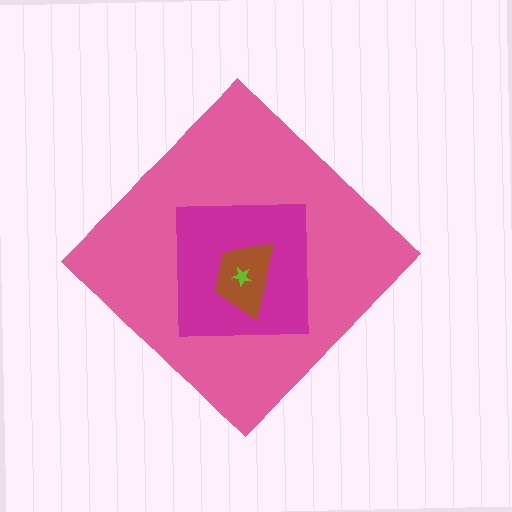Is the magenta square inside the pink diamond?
Yes.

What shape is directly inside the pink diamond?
The magenta square.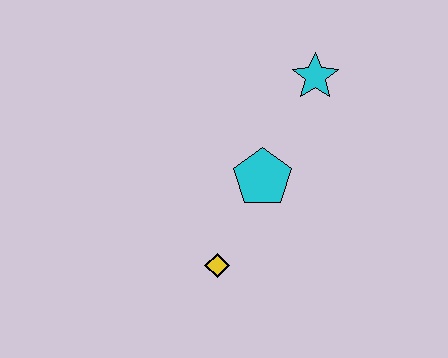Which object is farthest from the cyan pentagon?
The cyan star is farthest from the cyan pentagon.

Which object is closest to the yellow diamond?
The cyan pentagon is closest to the yellow diamond.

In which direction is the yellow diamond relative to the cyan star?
The yellow diamond is below the cyan star.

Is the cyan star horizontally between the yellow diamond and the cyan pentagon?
No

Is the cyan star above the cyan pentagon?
Yes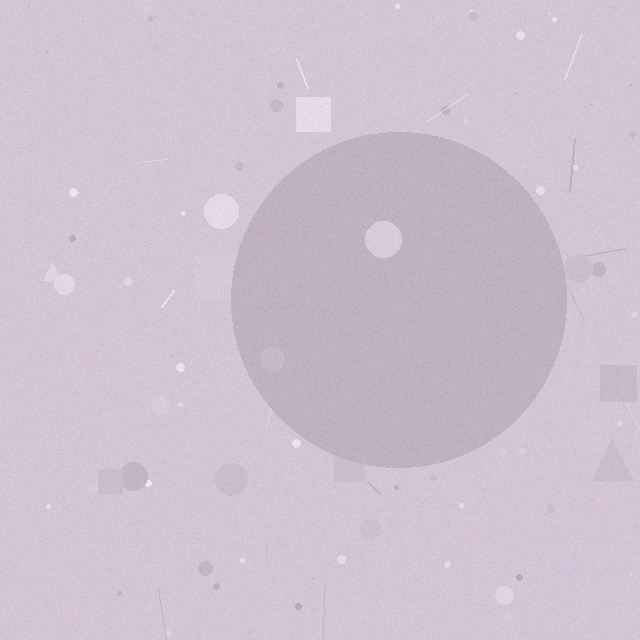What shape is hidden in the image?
A circle is hidden in the image.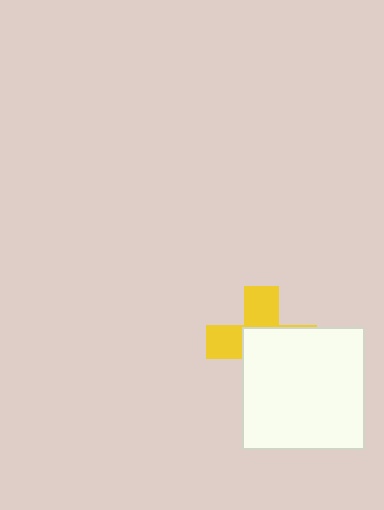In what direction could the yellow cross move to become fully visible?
The yellow cross could move toward the upper-left. That would shift it out from behind the white square entirely.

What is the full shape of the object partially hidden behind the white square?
The partially hidden object is a yellow cross.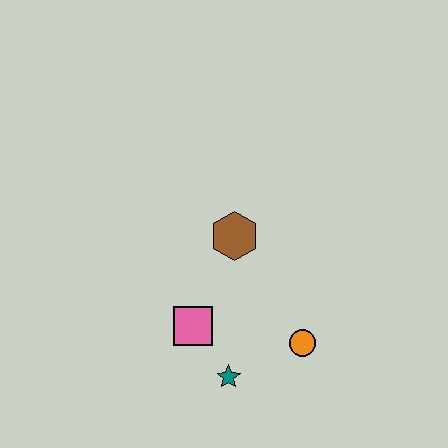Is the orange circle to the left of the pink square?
No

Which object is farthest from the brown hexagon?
The teal star is farthest from the brown hexagon.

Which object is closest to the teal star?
The pink square is closest to the teal star.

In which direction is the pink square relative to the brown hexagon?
The pink square is below the brown hexagon.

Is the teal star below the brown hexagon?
Yes